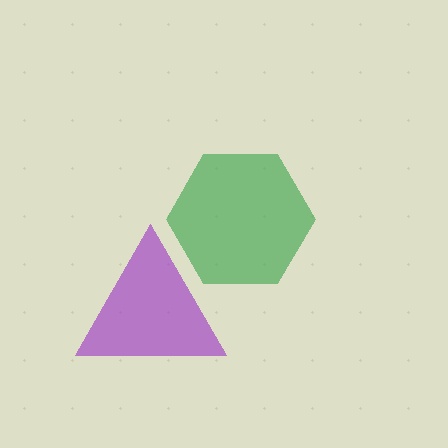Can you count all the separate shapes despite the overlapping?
Yes, there are 2 separate shapes.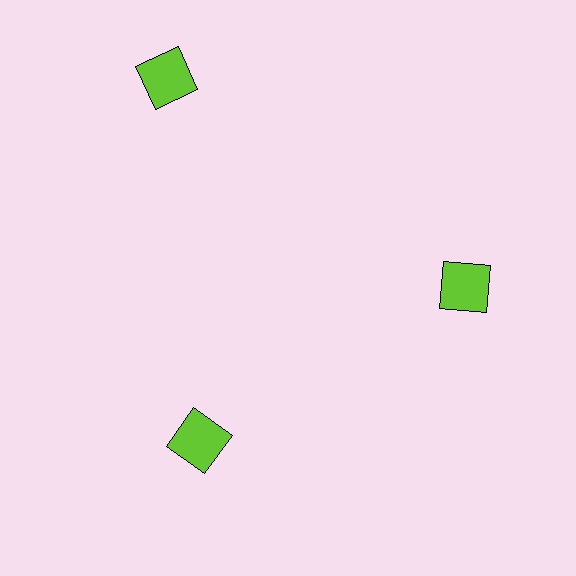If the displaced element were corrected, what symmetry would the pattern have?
It would have 3-fold rotational symmetry — the pattern would map onto itself every 120 degrees.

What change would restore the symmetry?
The symmetry would be restored by moving it inward, back onto the ring so that all 3 squares sit at equal angles and equal distance from the center.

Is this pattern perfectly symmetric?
No. The 3 lime squares are arranged in a ring, but one element near the 11 o'clock position is pushed outward from the center, breaking the 3-fold rotational symmetry.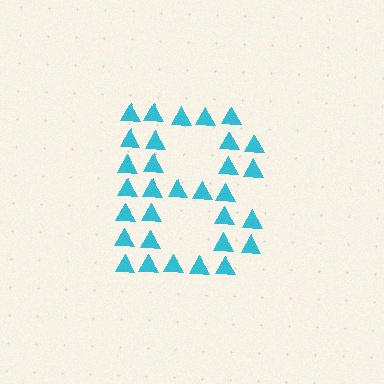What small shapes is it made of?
It is made of small triangles.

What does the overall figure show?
The overall figure shows the letter B.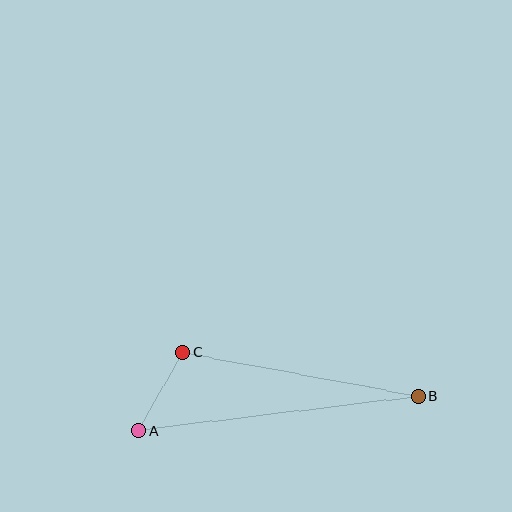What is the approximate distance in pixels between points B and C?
The distance between B and C is approximately 240 pixels.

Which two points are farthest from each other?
Points A and B are farthest from each other.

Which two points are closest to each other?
Points A and C are closest to each other.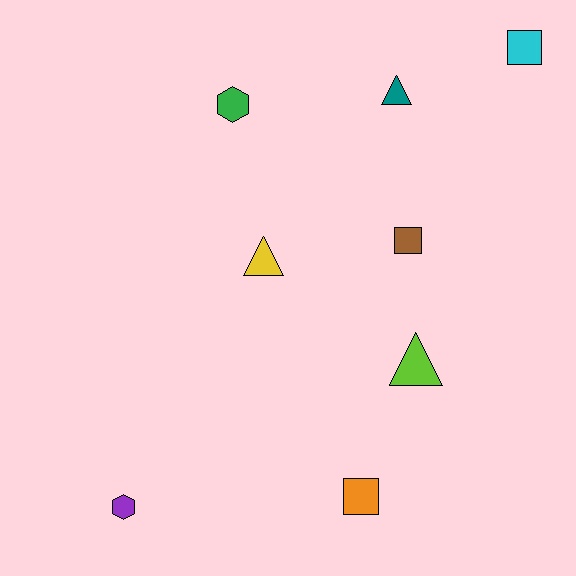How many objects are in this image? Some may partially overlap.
There are 8 objects.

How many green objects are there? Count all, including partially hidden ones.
There is 1 green object.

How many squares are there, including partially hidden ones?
There are 3 squares.